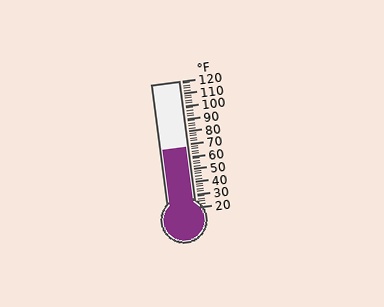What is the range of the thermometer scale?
The thermometer scale ranges from 20°F to 120°F.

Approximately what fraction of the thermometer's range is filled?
The thermometer is filled to approximately 50% of its range.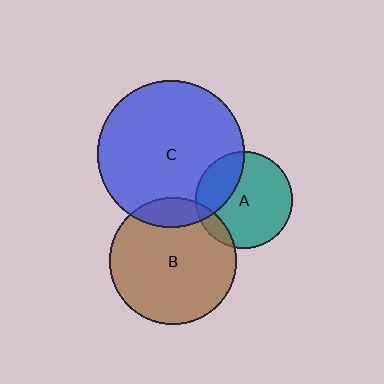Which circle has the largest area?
Circle C (blue).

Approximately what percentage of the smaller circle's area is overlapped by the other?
Approximately 15%.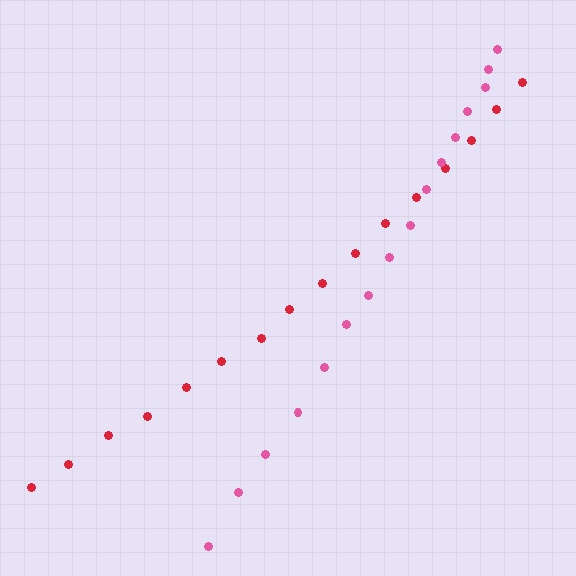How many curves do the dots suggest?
There are 2 distinct paths.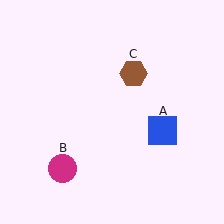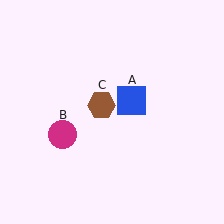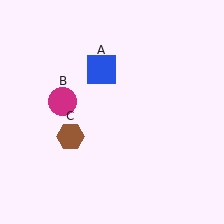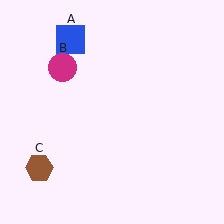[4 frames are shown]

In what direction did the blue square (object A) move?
The blue square (object A) moved up and to the left.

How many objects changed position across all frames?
3 objects changed position: blue square (object A), magenta circle (object B), brown hexagon (object C).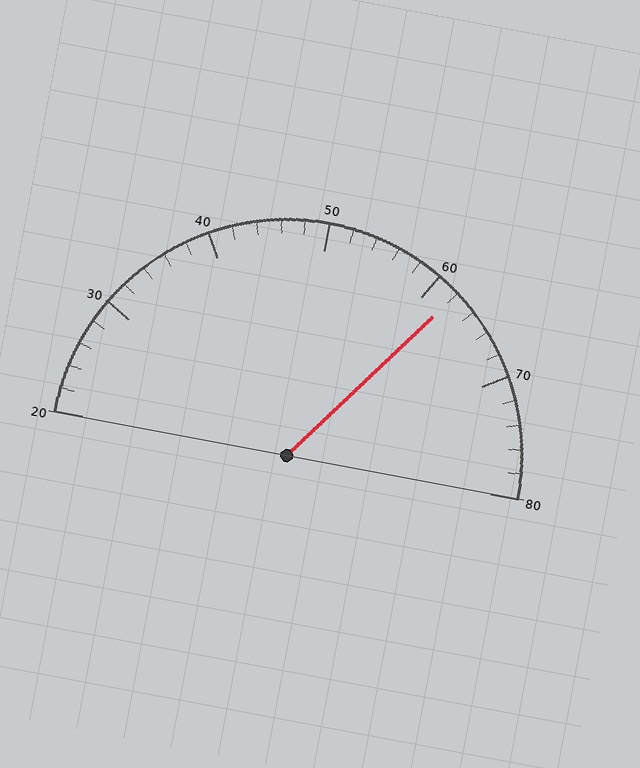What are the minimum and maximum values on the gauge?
The gauge ranges from 20 to 80.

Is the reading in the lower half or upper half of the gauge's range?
The reading is in the upper half of the range (20 to 80).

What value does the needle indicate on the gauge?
The needle indicates approximately 62.